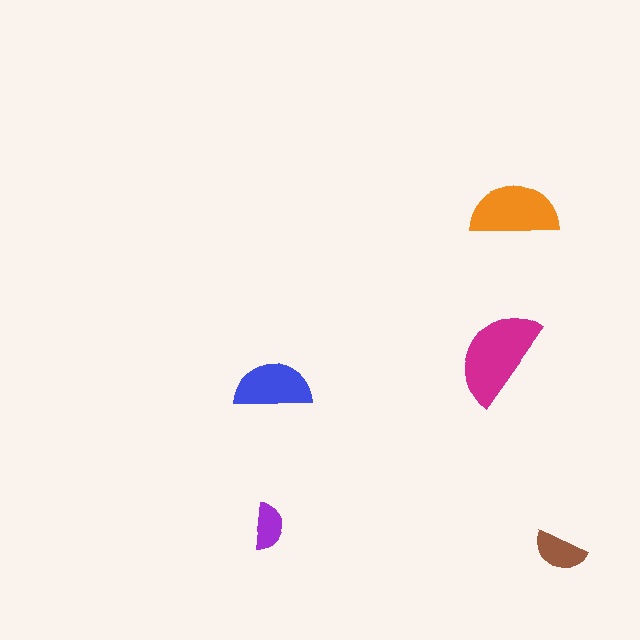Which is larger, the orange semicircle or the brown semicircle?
The orange one.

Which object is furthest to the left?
The purple semicircle is leftmost.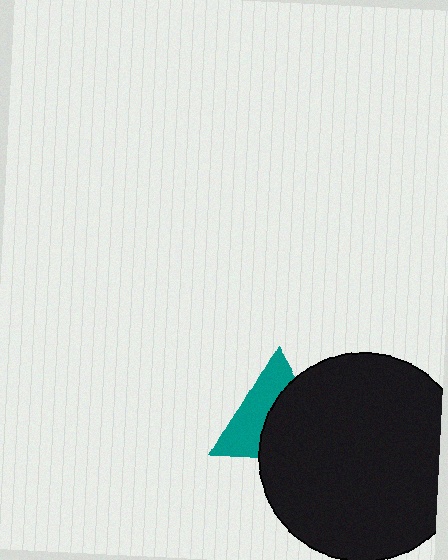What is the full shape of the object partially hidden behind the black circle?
The partially hidden object is a teal triangle.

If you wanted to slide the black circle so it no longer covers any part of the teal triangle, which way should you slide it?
Slide it right — that is the most direct way to separate the two shapes.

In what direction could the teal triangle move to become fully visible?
The teal triangle could move left. That would shift it out from behind the black circle entirely.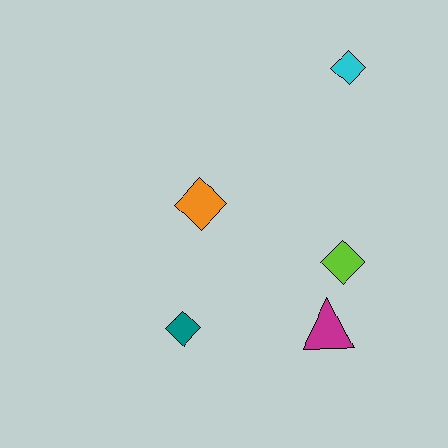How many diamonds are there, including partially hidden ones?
There are 4 diamonds.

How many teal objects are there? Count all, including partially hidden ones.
There is 1 teal object.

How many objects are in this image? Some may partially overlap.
There are 5 objects.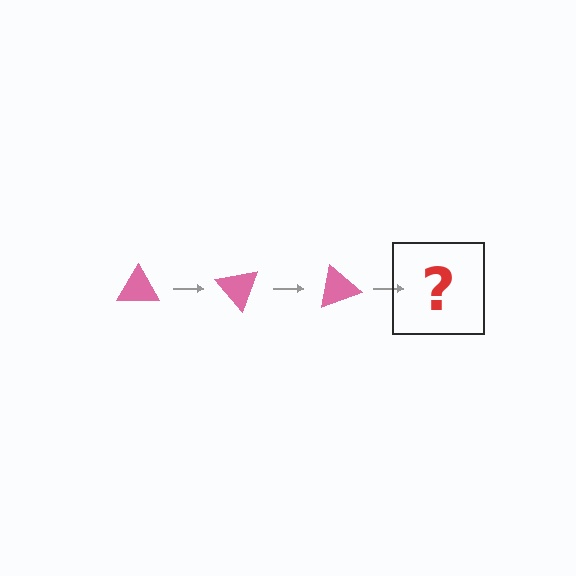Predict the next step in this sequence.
The next step is a pink triangle rotated 150 degrees.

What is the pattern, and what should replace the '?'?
The pattern is that the triangle rotates 50 degrees each step. The '?' should be a pink triangle rotated 150 degrees.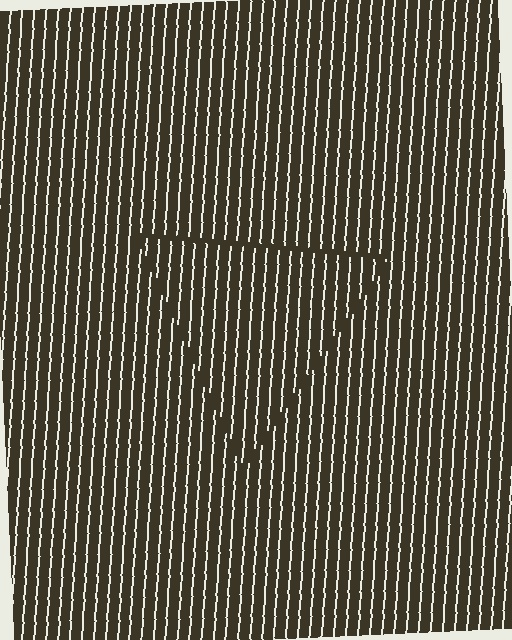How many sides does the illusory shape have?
3 sides — the line-ends trace a triangle.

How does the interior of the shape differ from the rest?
The interior of the shape contains the same grating, shifted by half a period — the contour is defined by the phase discontinuity where line-ends from the inner and outer gratings abut.